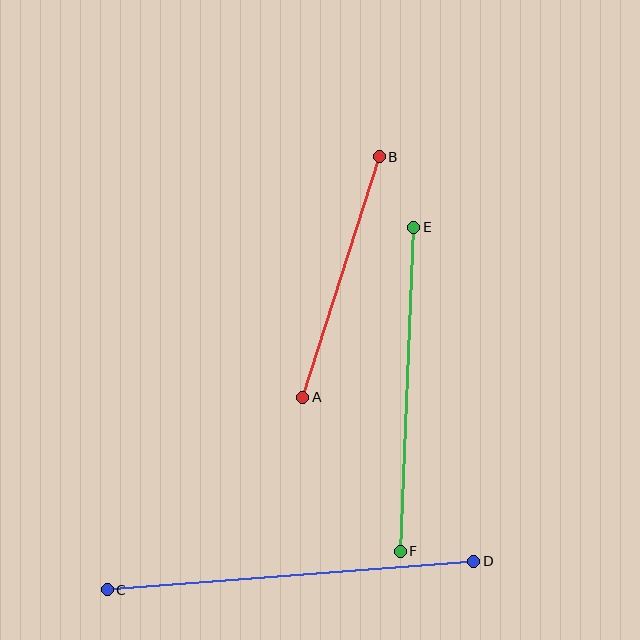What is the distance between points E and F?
The distance is approximately 324 pixels.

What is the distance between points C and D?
The distance is approximately 368 pixels.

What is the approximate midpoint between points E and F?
The midpoint is at approximately (407, 389) pixels.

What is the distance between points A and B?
The distance is approximately 253 pixels.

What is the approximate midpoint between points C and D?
The midpoint is at approximately (291, 576) pixels.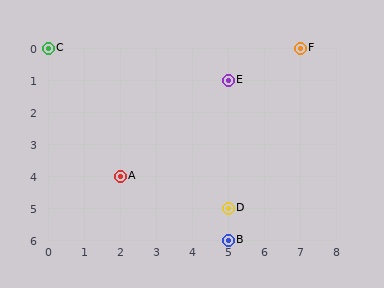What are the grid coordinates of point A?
Point A is at grid coordinates (2, 4).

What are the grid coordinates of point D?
Point D is at grid coordinates (5, 5).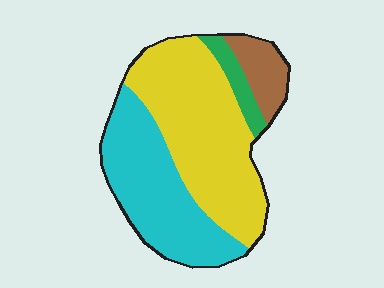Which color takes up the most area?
Yellow, at roughly 50%.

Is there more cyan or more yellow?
Yellow.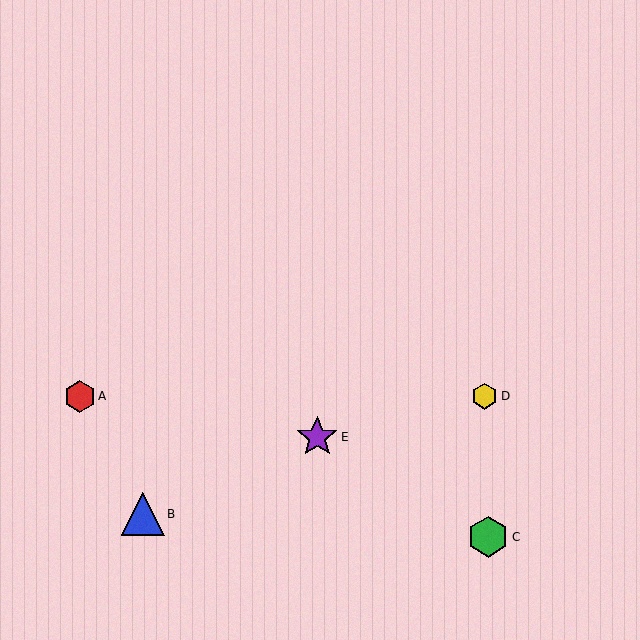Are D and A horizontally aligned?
Yes, both are at y≈396.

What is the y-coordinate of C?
Object C is at y≈537.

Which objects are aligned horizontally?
Objects A, D are aligned horizontally.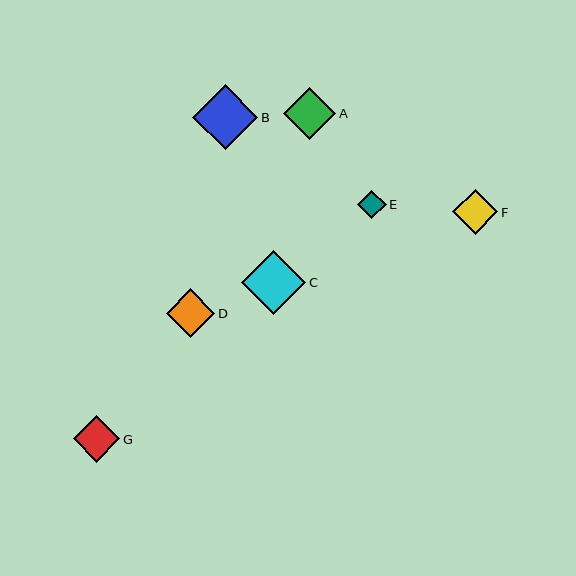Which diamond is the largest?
Diamond B is the largest with a size of approximately 65 pixels.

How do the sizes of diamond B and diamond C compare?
Diamond B and diamond C are approximately the same size.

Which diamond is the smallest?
Diamond E is the smallest with a size of approximately 28 pixels.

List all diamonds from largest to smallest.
From largest to smallest: B, C, A, D, G, F, E.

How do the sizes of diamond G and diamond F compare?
Diamond G and diamond F are approximately the same size.